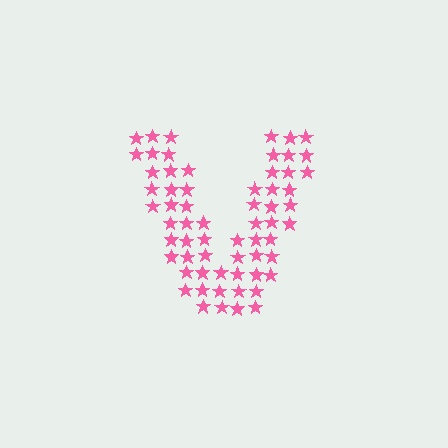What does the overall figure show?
The overall figure shows the letter V.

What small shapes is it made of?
It is made of small stars.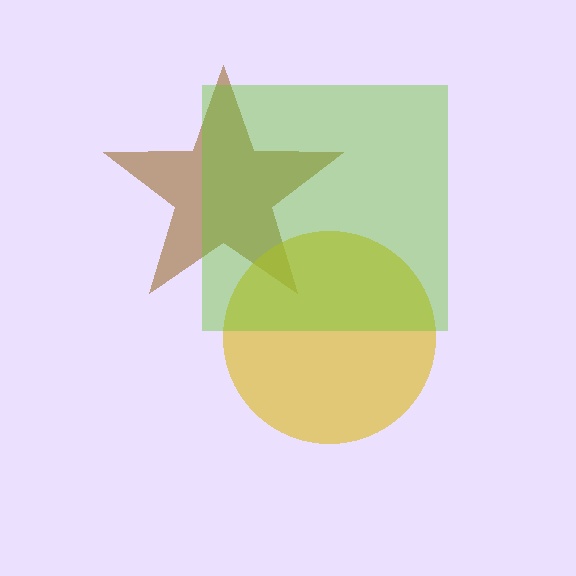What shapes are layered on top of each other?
The layered shapes are: a brown star, a yellow circle, a lime square.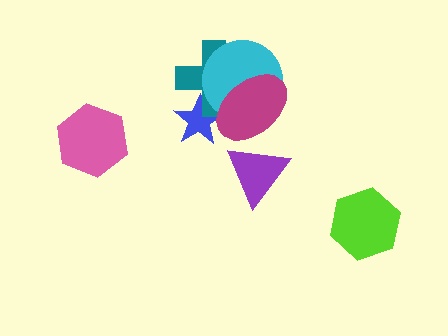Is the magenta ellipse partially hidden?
Yes, it is partially covered by another shape.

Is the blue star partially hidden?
Yes, it is partially covered by another shape.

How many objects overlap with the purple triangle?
1 object overlaps with the purple triangle.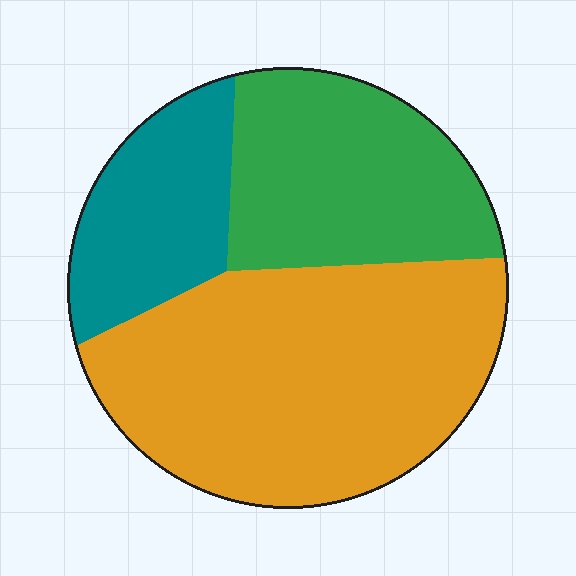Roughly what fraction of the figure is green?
Green covers 29% of the figure.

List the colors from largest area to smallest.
From largest to smallest: orange, green, teal.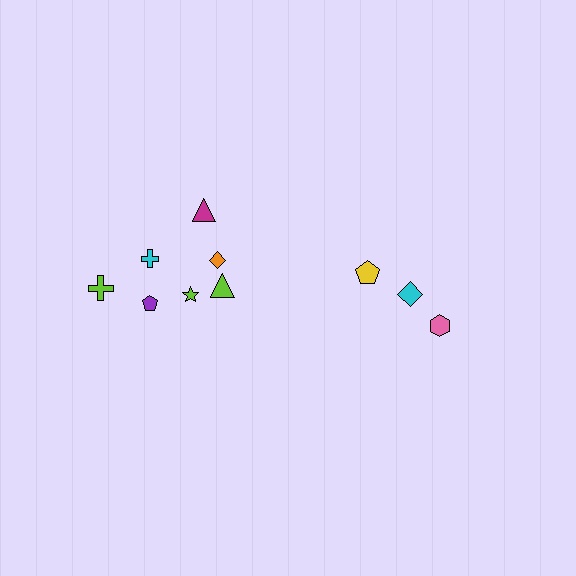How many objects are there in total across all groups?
There are 10 objects.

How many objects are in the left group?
There are 7 objects.